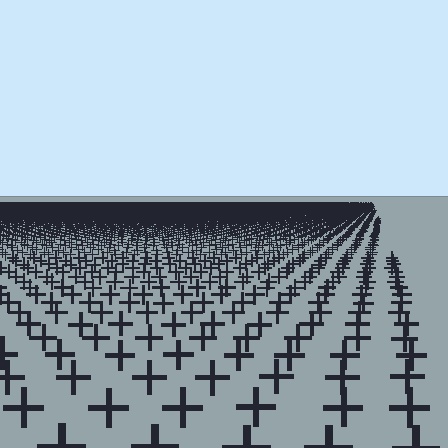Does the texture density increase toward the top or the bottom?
Density increases toward the top.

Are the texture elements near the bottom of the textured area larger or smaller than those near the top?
Larger. Near the bottom, elements are closer to the viewer and appear at a bigger on-screen size.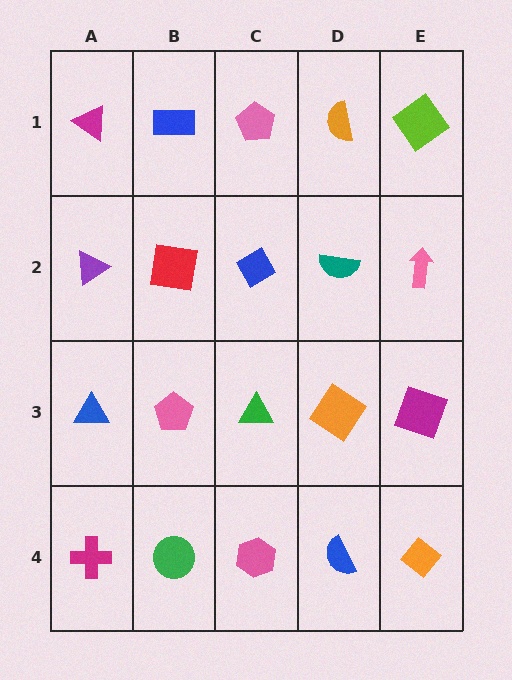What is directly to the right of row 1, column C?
An orange semicircle.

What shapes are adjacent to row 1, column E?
A pink arrow (row 2, column E), an orange semicircle (row 1, column D).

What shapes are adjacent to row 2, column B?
A blue rectangle (row 1, column B), a pink pentagon (row 3, column B), a purple triangle (row 2, column A), a blue diamond (row 2, column C).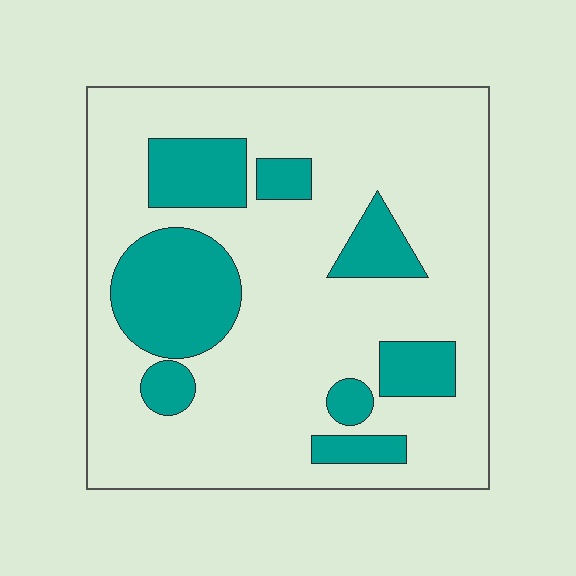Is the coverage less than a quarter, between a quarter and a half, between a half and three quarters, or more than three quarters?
Less than a quarter.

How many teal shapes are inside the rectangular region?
8.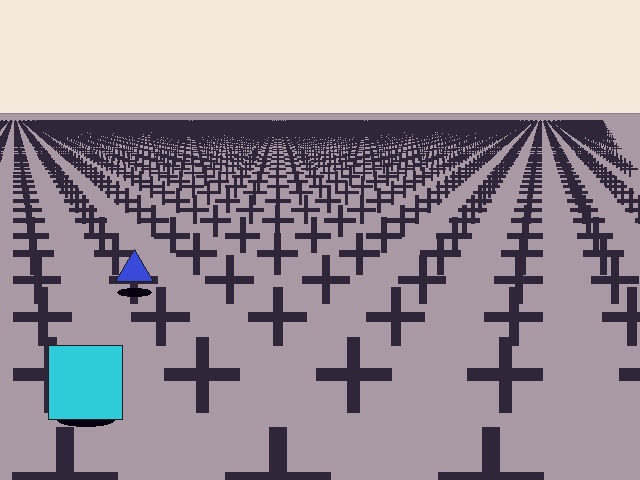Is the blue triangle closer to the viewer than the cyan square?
No. The cyan square is closer — you can tell from the texture gradient: the ground texture is coarser near it.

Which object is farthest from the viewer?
The blue triangle is farthest from the viewer. It appears smaller and the ground texture around it is denser.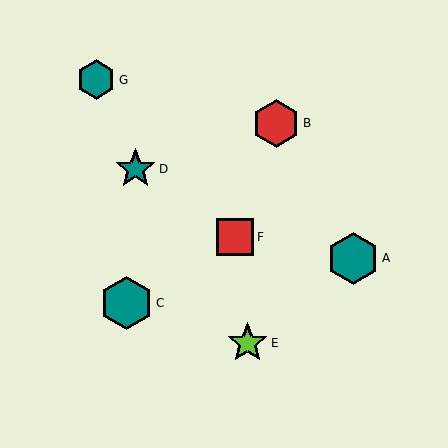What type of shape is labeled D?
Shape D is a teal star.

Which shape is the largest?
The teal hexagon (labeled C) is the largest.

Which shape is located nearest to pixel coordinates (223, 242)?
The red square (labeled F) at (235, 237) is nearest to that location.